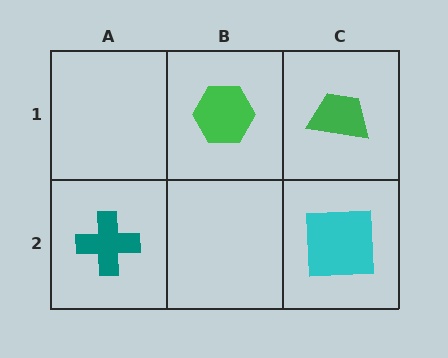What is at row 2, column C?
A cyan square.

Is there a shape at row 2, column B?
No, that cell is empty.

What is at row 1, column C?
A green trapezoid.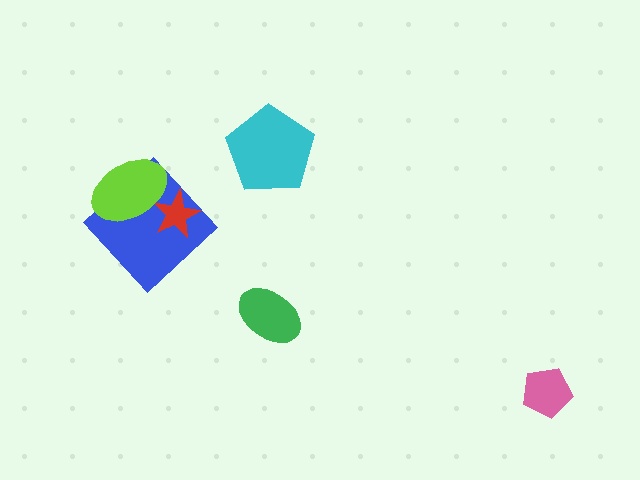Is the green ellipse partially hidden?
No, no other shape covers it.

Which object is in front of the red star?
The lime ellipse is in front of the red star.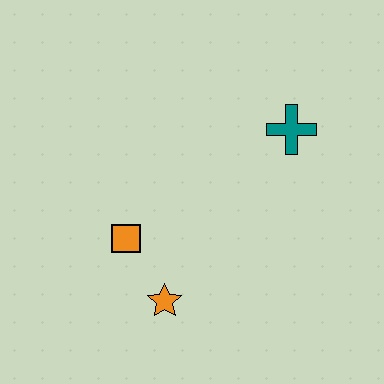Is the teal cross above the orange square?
Yes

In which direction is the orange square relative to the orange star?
The orange square is above the orange star.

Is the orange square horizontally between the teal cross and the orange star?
No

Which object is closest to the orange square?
The orange star is closest to the orange square.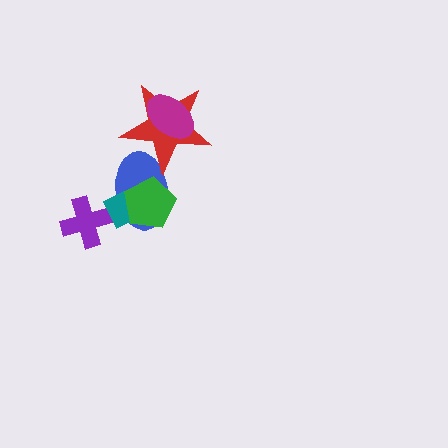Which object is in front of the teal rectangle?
The green pentagon is in front of the teal rectangle.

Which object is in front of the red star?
The magenta ellipse is in front of the red star.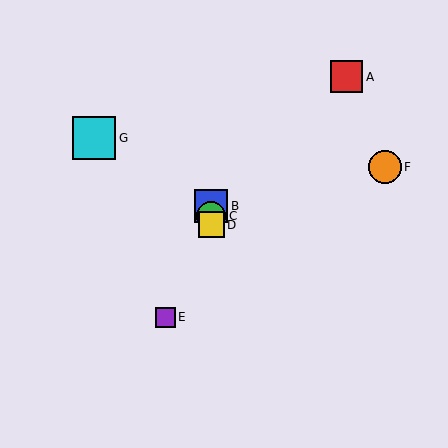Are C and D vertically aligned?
Yes, both are at x≈211.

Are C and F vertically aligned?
No, C is at x≈211 and F is at x≈385.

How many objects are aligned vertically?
3 objects (B, C, D) are aligned vertically.